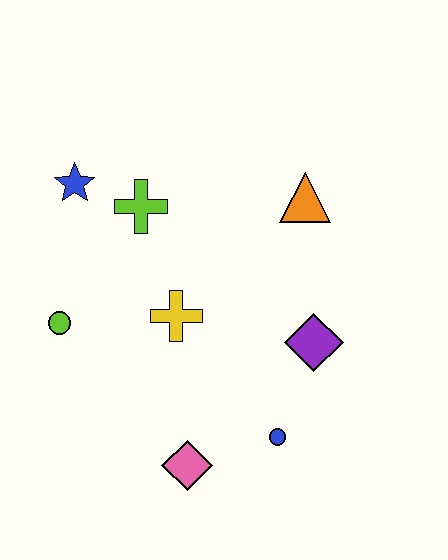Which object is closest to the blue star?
The lime cross is closest to the blue star.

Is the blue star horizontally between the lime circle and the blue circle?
Yes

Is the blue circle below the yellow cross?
Yes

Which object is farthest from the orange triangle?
The pink diamond is farthest from the orange triangle.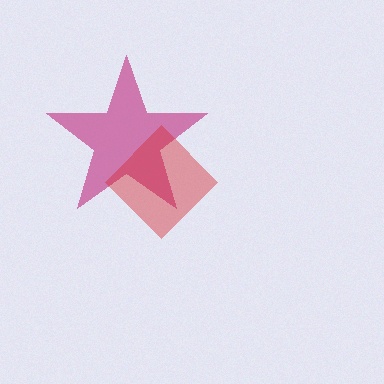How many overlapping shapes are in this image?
There are 2 overlapping shapes in the image.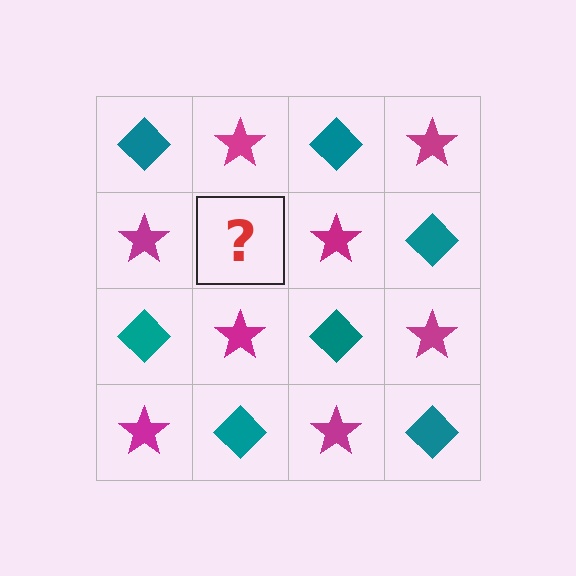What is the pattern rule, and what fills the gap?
The rule is that it alternates teal diamond and magenta star in a checkerboard pattern. The gap should be filled with a teal diamond.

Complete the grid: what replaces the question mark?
The question mark should be replaced with a teal diamond.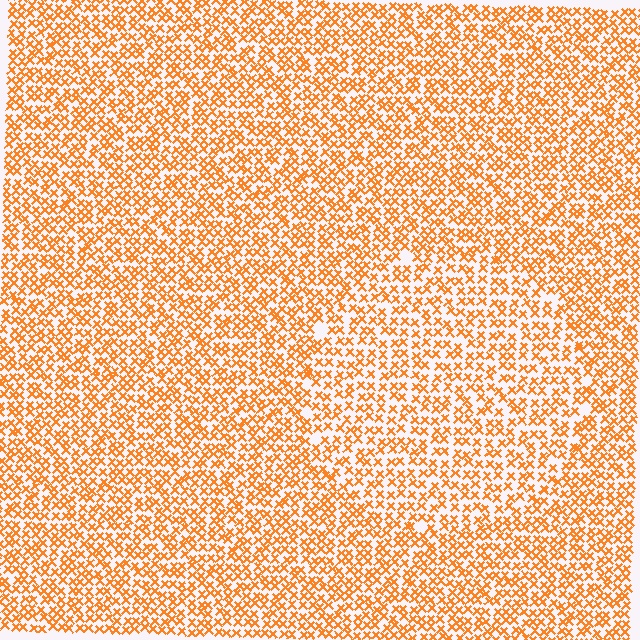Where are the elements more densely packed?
The elements are more densely packed outside the circle boundary.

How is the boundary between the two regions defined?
The boundary is defined by a change in element density (approximately 1.4x ratio). All elements are the same color, size, and shape.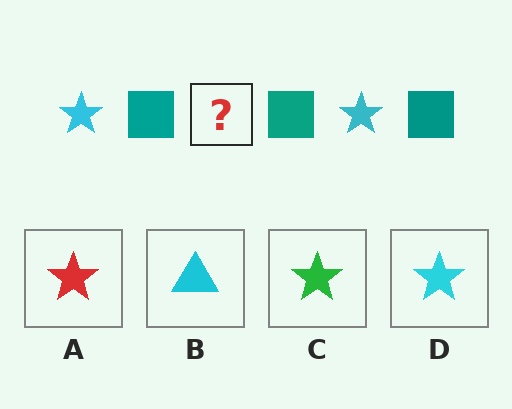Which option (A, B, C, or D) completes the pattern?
D.